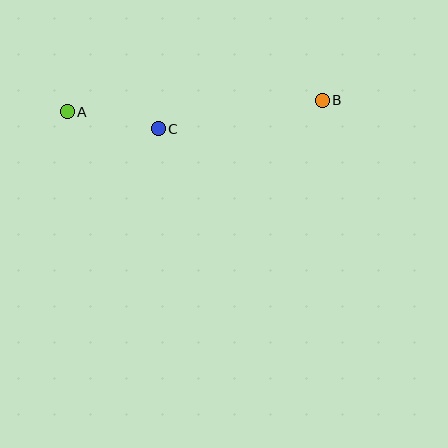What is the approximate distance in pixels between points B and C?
The distance between B and C is approximately 167 pixels.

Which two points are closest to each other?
Points A and C are closest to each other.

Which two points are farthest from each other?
Points A and B are farthest from each other.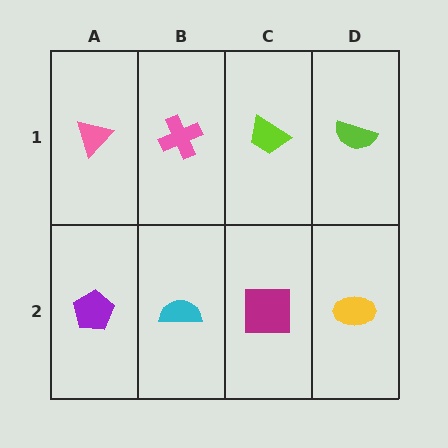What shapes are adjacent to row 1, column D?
A yellow ellipse (row 2, column D), a lime trapezoid (row 1, column C).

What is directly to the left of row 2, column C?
A cyan semicircle.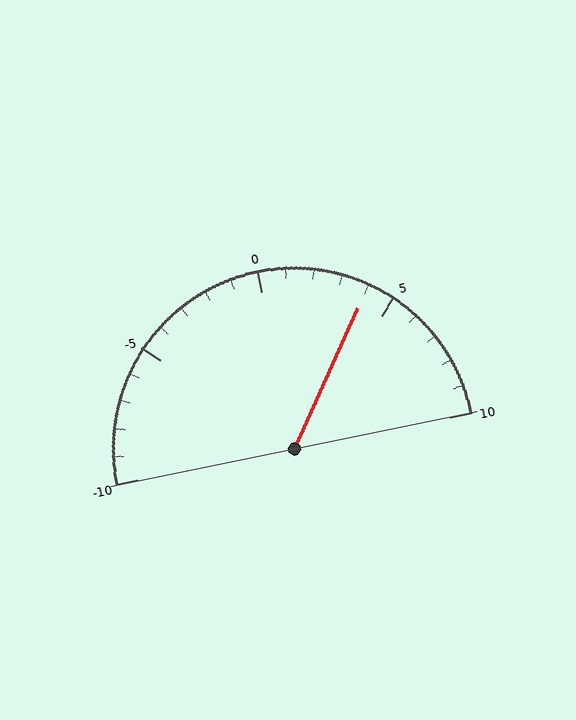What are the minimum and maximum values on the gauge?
The gauge ranges from -10 to 10.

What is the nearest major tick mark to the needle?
The nearest major tick mark is 5.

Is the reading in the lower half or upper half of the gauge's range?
The reading is in the upper half of the range (-10 to 10).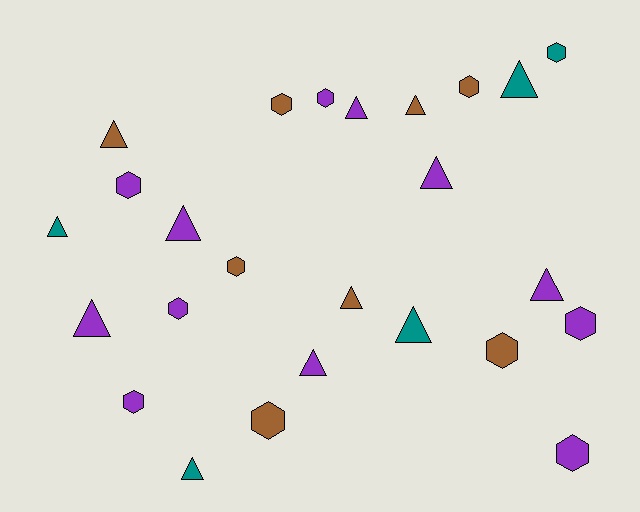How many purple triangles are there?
There are 6 purple triangles.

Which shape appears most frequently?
Triangle, with 13 objects.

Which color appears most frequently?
Purple, with 12 objects.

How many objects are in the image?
There are 25 objects.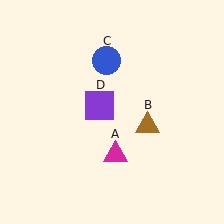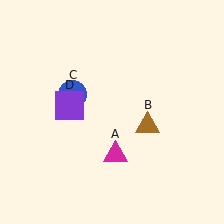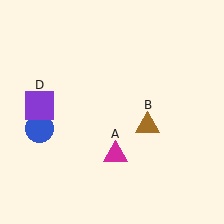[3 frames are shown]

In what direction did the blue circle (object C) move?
The blue circle (object C) moved down and to the left.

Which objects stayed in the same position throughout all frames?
Magenta triangle (object A) and brown triangle (object B) remained stationary.